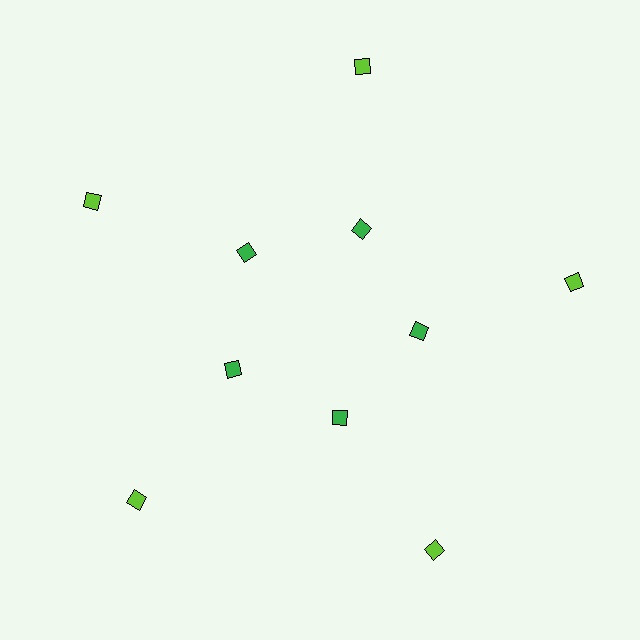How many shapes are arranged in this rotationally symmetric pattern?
There are 10 shapes, arranged in 5 groups of 2.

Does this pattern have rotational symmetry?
Yes, this pattern has 5-fold rotational symmetry. It looks the same after rotating 72 degrees around the center.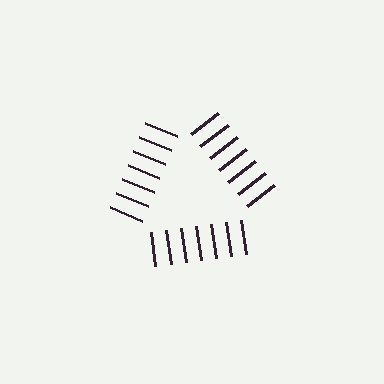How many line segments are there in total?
21 — 7 along each of the 3 edges.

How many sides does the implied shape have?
3 sides — the line-ends trace a triangle.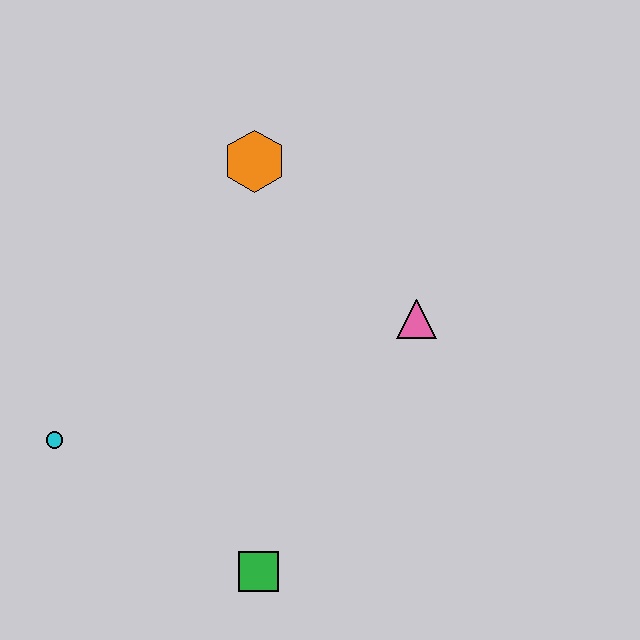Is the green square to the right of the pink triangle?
No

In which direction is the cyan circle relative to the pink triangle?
The cyan circle is to the left of the pink triangle.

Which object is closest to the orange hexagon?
The pink triangle is closest to the orange hexagon.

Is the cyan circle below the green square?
No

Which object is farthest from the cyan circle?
The pink triangle is farthest from the cyan circle.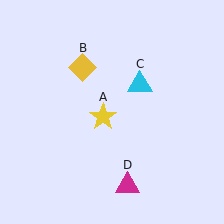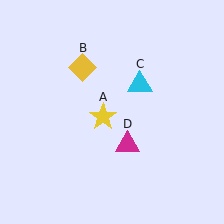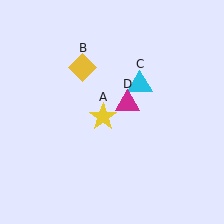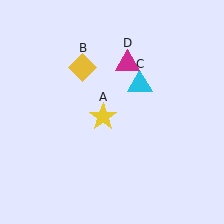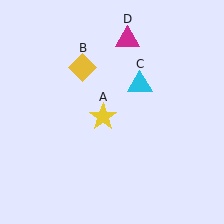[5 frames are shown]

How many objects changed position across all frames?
1 object changed position: magenta triangle (object D).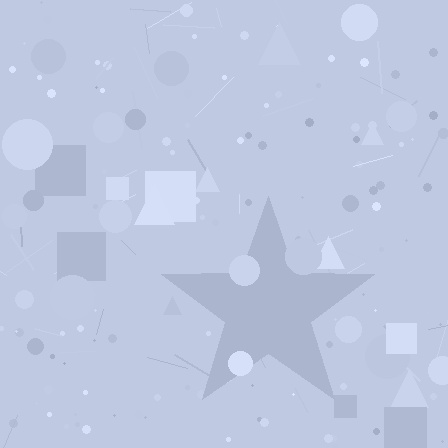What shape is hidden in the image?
A star is hidden in the image.